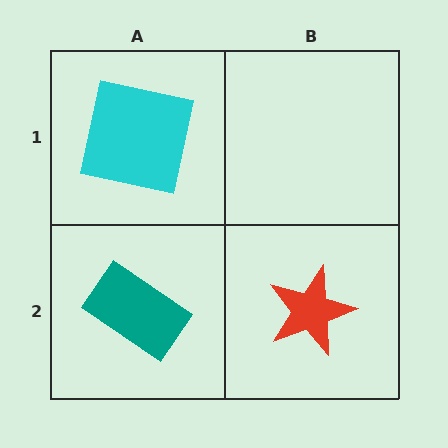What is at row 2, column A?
A teal rectangle.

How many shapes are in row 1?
1 shape.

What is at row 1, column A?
A cyan square.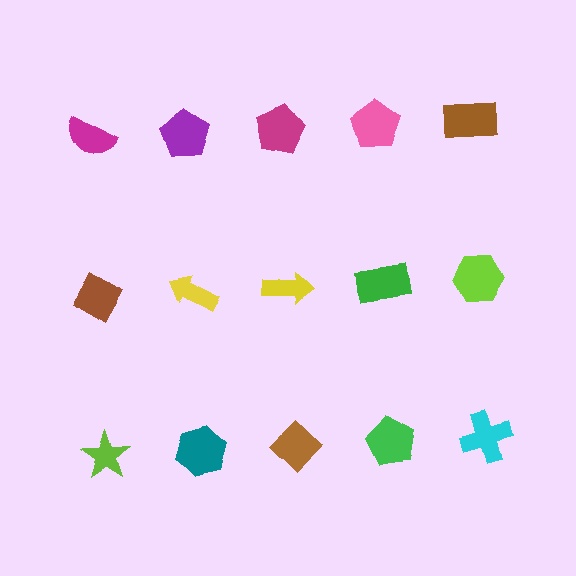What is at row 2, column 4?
A green rectangle.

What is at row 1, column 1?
A magenta semicircle.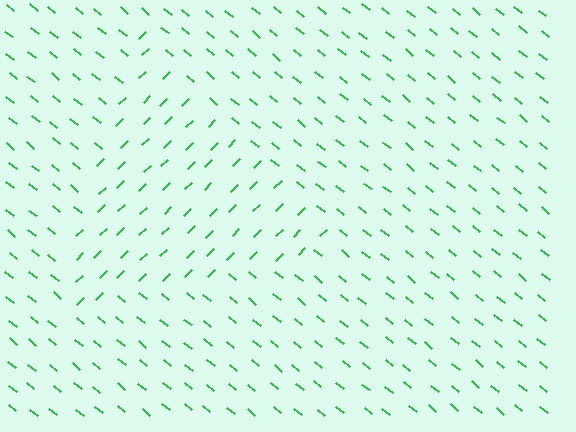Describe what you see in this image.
The image is filled with small green line segments. A triangle region in the image has lines oriented differently from the surrounding lines, creating a visible texture boundary.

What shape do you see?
I see a triangle.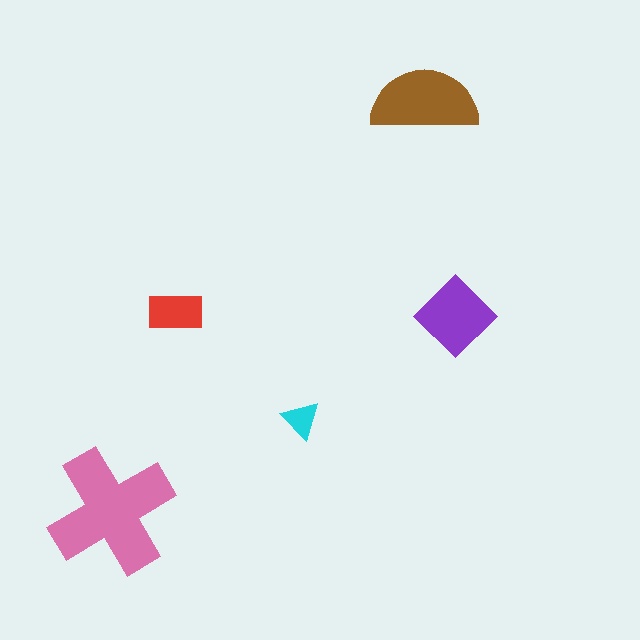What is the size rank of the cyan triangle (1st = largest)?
5th.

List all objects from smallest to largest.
The cyan triangle, the red rectangle, the purple diamond, the brown semicircle, the pink cross.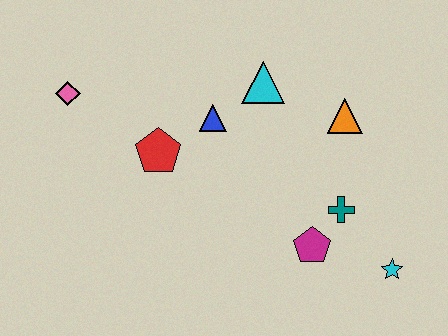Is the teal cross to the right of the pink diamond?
Yes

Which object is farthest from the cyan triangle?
The cyan star is farthest from the cyan triangle.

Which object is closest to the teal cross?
The magenta pentagon is closest to the teal cross.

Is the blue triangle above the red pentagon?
Yes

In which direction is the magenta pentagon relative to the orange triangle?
The magenta pentagon is below the orange triangle.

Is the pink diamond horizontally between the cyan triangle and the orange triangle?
No